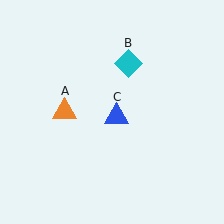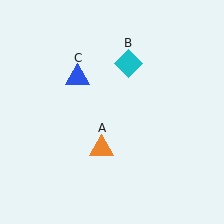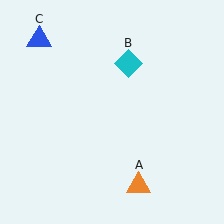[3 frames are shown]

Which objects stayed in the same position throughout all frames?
Cyan diamond (object B) remained stationary.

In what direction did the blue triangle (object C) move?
The blue triangle (object C) moved up and to the left.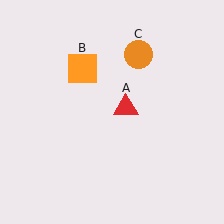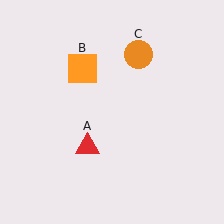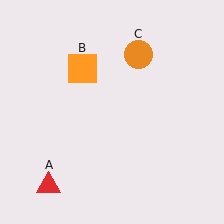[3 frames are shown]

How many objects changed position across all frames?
1 object changed position: red triangle (object A).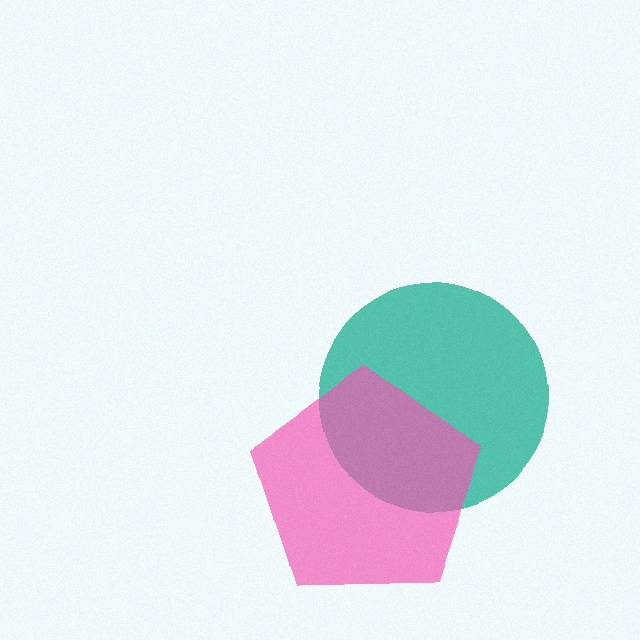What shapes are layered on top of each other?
The layered shapes are: a teal circle, a pink pentagon.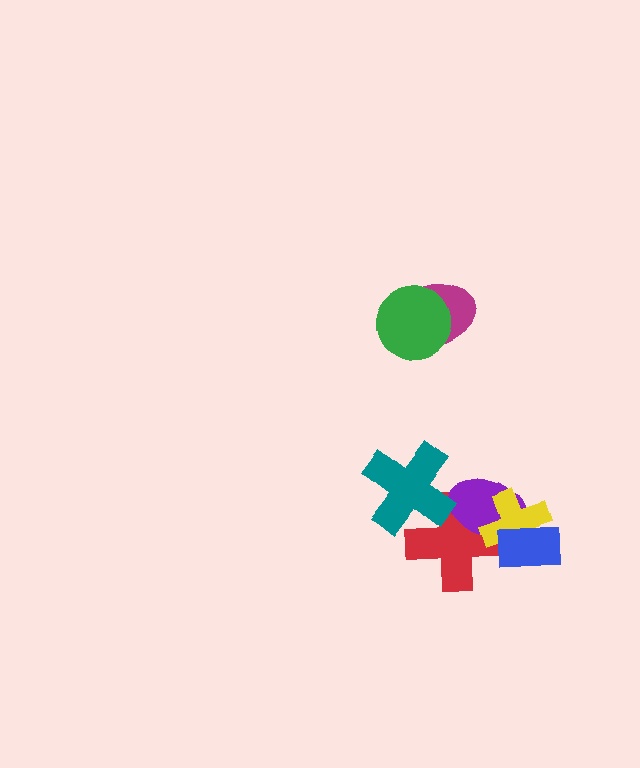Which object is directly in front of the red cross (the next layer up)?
The purple ellipse is directly in front of the red cross.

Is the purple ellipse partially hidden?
Yes, it is partially covered by another shape.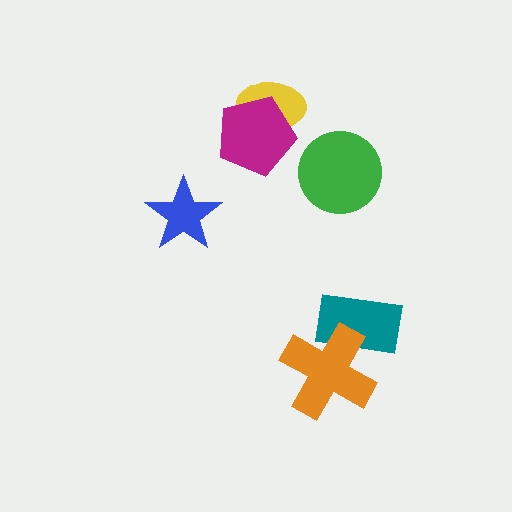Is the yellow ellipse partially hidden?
Yes, it is partially covered by another shape.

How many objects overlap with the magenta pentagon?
1 object overlaps with the magenta pentagon.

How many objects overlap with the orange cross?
1 object overlaps with the orange cross.